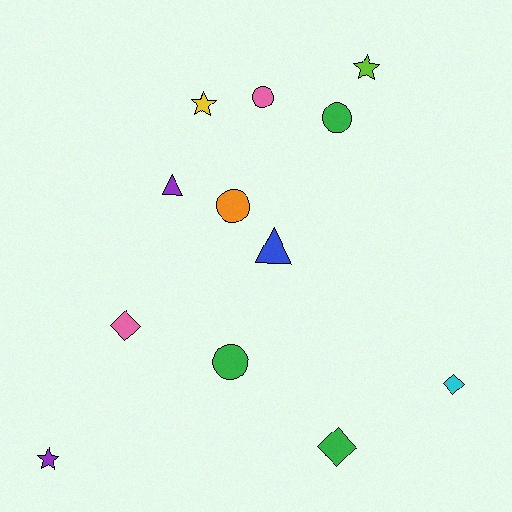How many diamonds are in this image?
There are 3 diamonds.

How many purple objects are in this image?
There are 2 purple objects.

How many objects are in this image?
There are 12 objects.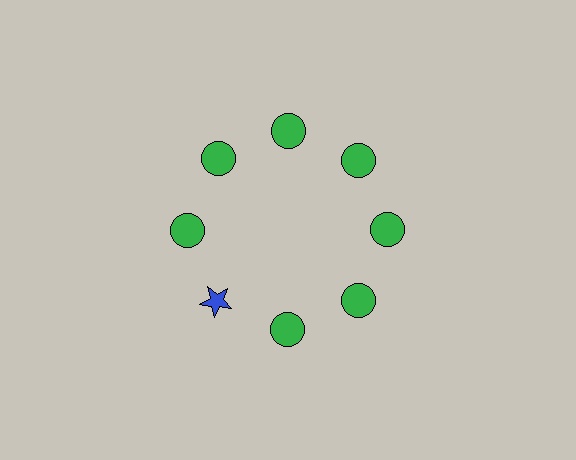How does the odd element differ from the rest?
It differs in both color (blue instead of green) and shape (star instead of circle).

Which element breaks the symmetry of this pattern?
The blue star at roughly the 8 o'clock position breaks the symmetry. All other shapes are green circles.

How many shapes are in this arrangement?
There are 8 shapes arranged in a ring pattern.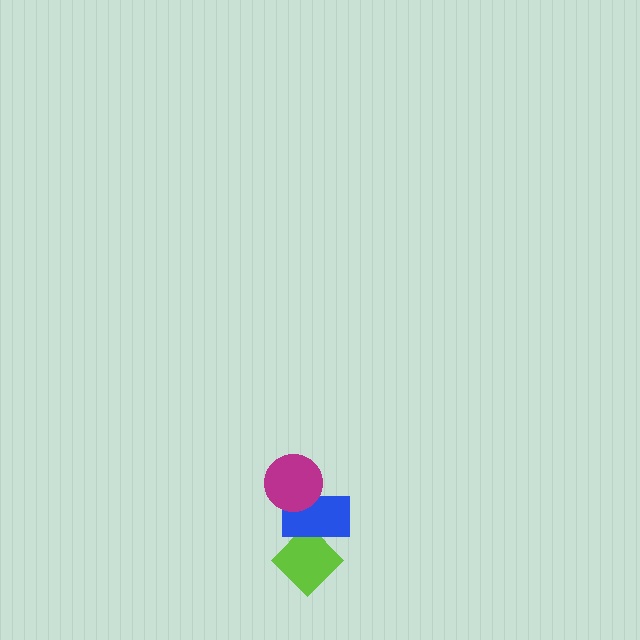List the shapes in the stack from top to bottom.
From top to bottom: the magenta circle, the blue rectangle, the lime diamond.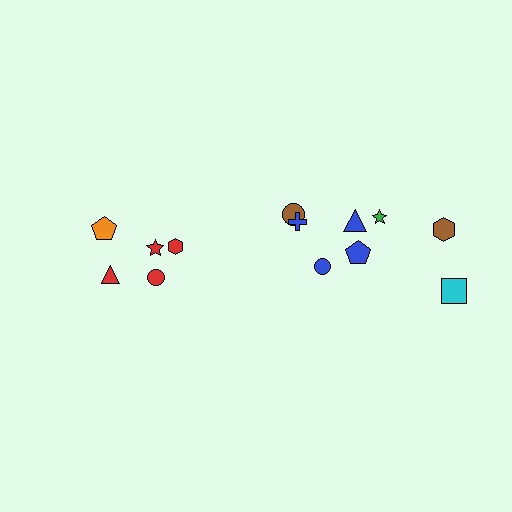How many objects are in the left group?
There are 5 objects.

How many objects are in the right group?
There are 8 objects.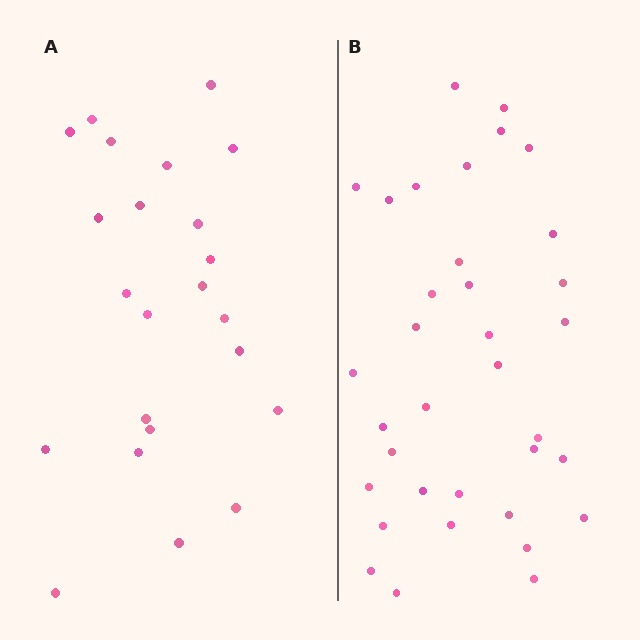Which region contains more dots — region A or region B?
Region B (the right region) has more dots.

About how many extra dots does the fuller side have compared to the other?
Region B has roughly 12 or so more dots than region A.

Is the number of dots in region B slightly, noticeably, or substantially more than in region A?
Region B has substantially more. The ratio is roughly 1.5 to 1.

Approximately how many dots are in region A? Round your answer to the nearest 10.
About 20 dots. (The exact count is 23, which rounds to 20.)